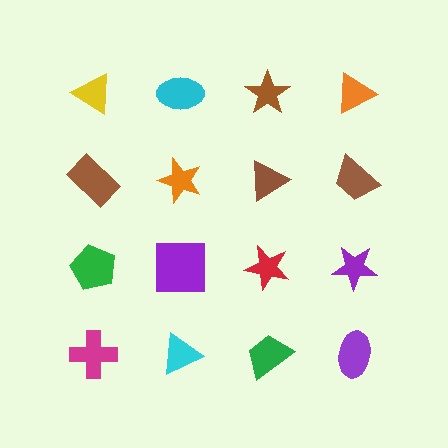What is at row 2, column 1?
A brown rectangle.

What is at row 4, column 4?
A purple ellipse.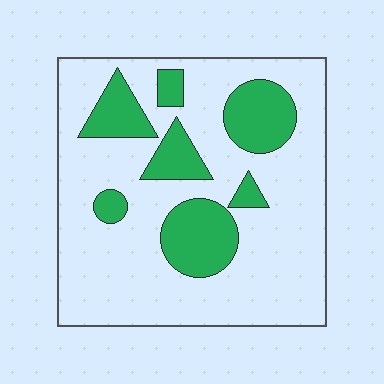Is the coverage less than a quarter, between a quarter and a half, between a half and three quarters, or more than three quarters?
Less than a quarter.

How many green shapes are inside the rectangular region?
7.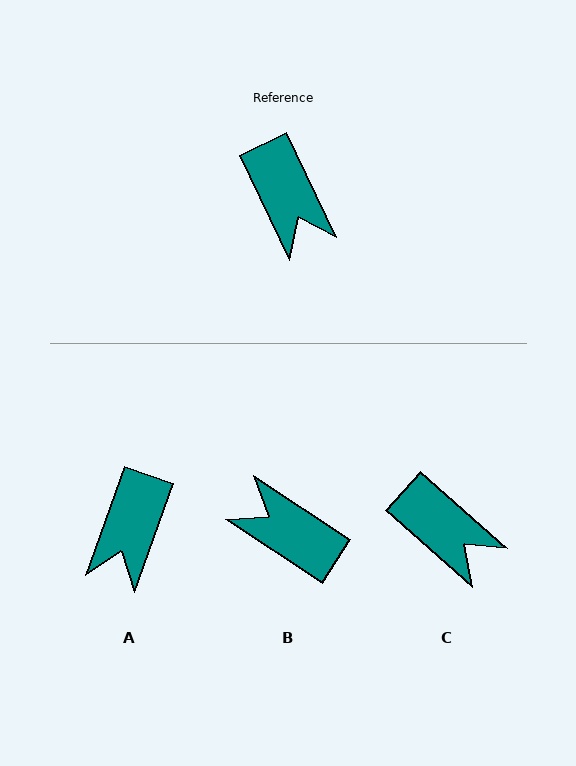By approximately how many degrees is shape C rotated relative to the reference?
Approximately 23 degrees counter-clockwise.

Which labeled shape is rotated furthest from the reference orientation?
B, about 149 degrees away.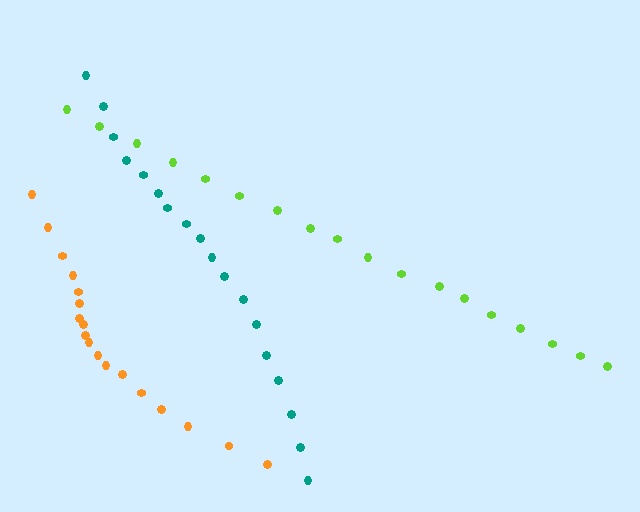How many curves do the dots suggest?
There are 3 distinct paths.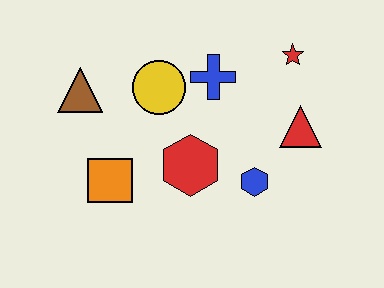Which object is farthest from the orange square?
The red star is farthest from the orange square.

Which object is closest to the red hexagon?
The blue hexagon is closest to the red hexagon.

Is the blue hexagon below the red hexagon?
Yes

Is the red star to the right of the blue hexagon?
Yes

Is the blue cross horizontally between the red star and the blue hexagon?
No